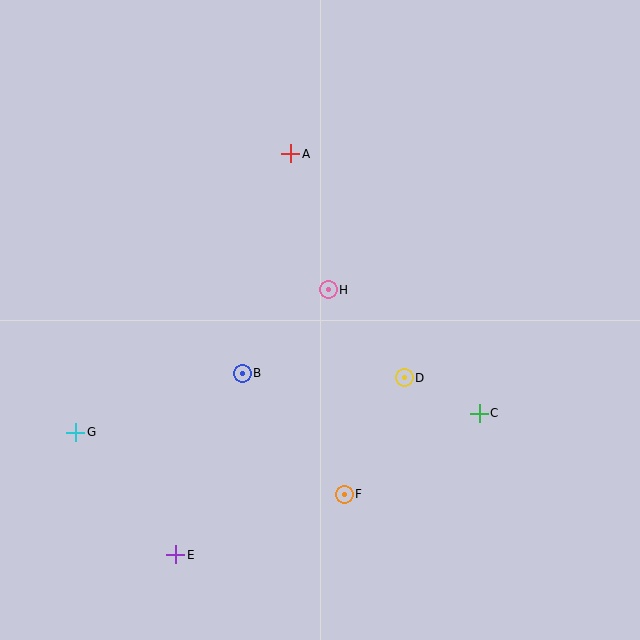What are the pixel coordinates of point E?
Point E is at (176, 555).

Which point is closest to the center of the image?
Point H at (328, 290) is closest to the center.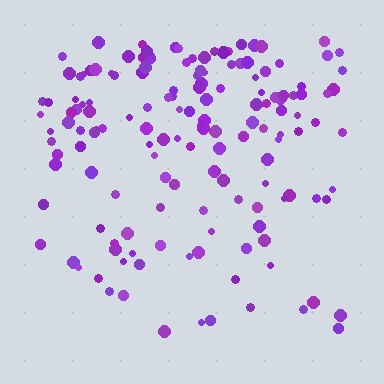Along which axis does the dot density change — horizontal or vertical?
Vertical.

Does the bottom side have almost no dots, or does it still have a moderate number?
Still a moderate number, just noticeably fewer than the top.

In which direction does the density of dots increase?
From bottom to top, with the top side densest.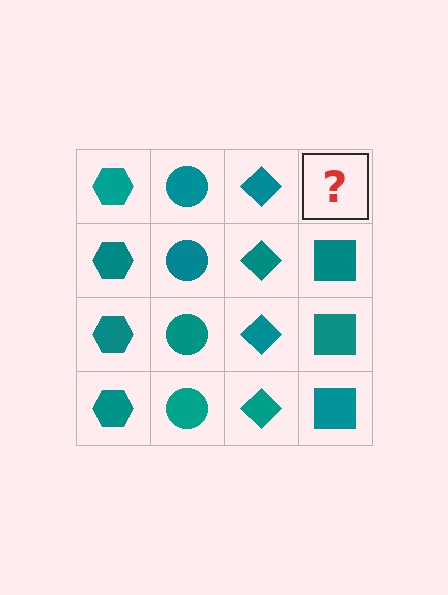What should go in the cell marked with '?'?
The missing cell should contain a teal square.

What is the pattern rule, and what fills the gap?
The rule is that each column has a consistent shape. The gap should be filled with a teal square.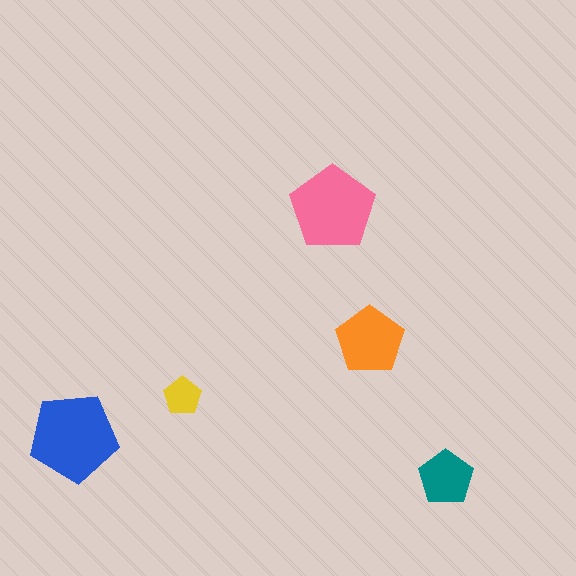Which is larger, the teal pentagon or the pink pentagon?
The pink one.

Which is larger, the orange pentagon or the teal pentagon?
The orange one.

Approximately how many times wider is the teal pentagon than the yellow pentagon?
About 1.5 times wider.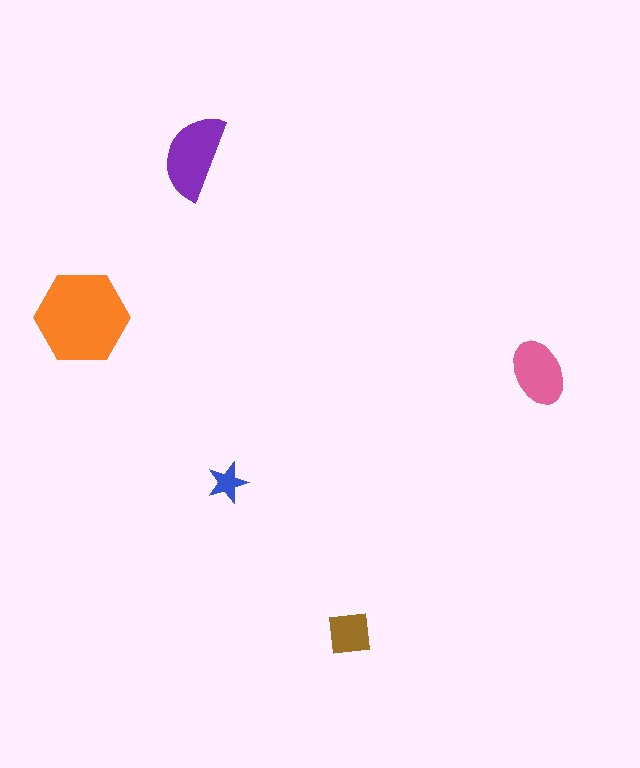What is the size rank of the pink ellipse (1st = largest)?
3rd.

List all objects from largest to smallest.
The orange hexagon, the purple semicircle, the pink ellipse, the brown square, the blue star.